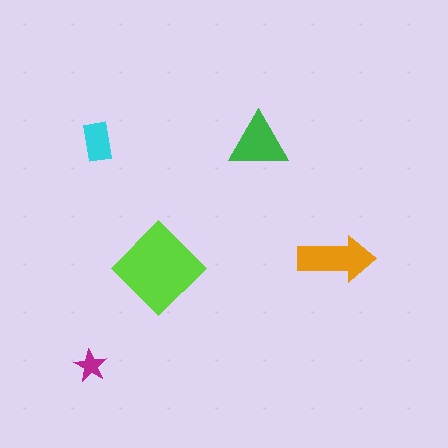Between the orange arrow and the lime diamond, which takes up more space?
The lime diamond.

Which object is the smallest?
The magenta star.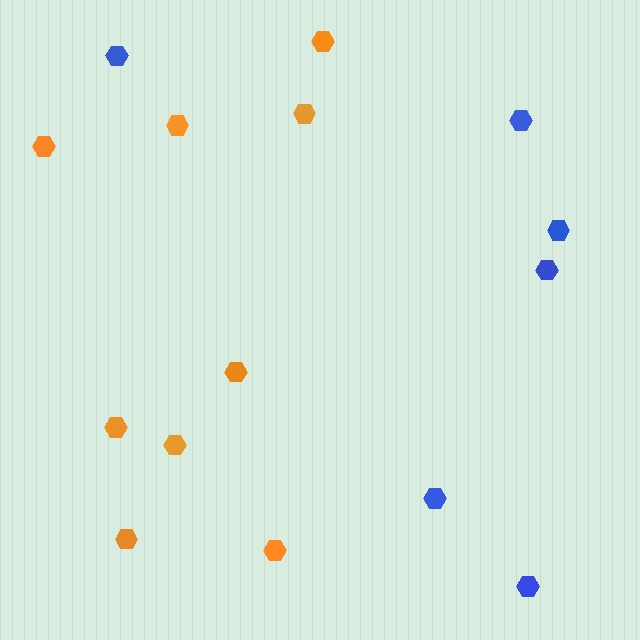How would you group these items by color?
There are 2 groups: one group of blue hexagons (6) and one group of orange hexagons (9).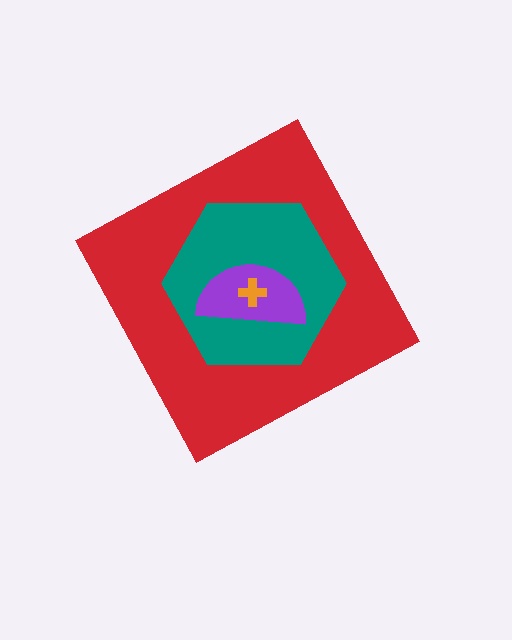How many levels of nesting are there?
4.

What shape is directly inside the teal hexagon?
The purple semicircle.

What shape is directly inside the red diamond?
The teal hexagon.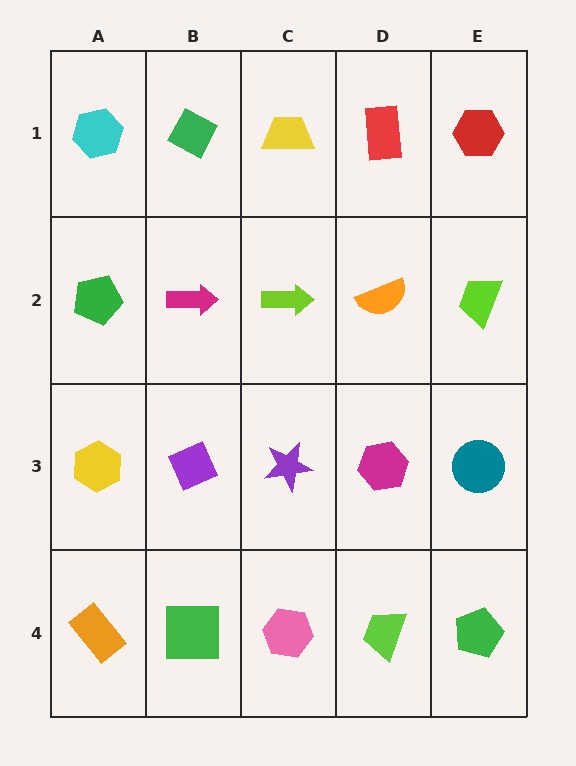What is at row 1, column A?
A cyan hexagon.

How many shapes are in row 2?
5 shapes.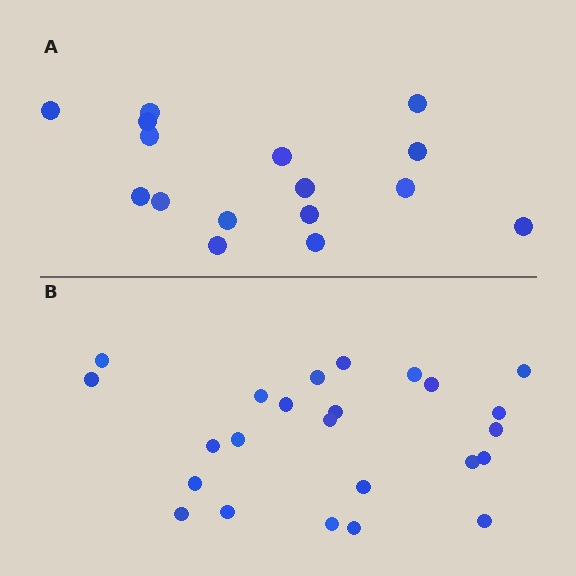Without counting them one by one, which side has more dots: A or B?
Region B (the bottom region) has more dots.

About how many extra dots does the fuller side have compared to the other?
Region B has roughly 8 or so more dots than region A.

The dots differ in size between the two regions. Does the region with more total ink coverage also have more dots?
No. Region A has more total ink coverage because its dots are larger, but region B actually contains more individual dots. Total area can be misleading — the number of items is what matters here.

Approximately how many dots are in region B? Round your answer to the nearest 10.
About 20 dots. (The exact count is 24, which rounds to 20.)